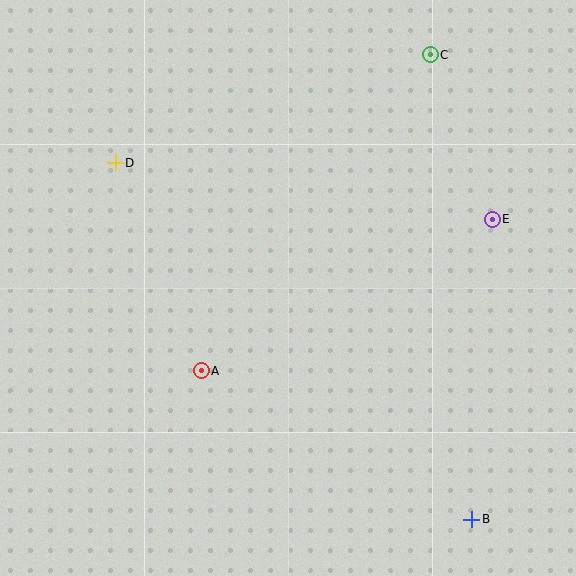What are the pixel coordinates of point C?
Point C is at (430, 55).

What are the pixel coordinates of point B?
Point B is at (472, 519).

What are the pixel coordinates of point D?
Point D is at (115, 163).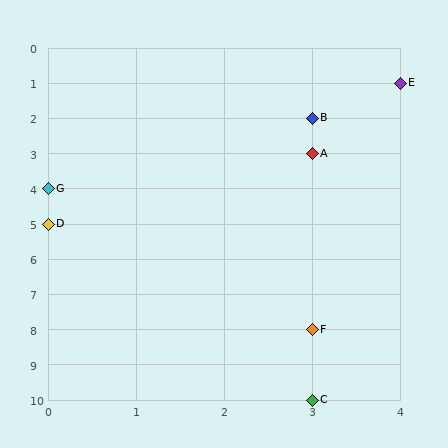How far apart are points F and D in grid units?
Points F and D are 3 columns and 3 rows apart (about 4.2 grid units diagonally).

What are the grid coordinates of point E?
Point E is at grid coordinates (4, 1).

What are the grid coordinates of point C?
Point C is at grid coordinates (3, 10).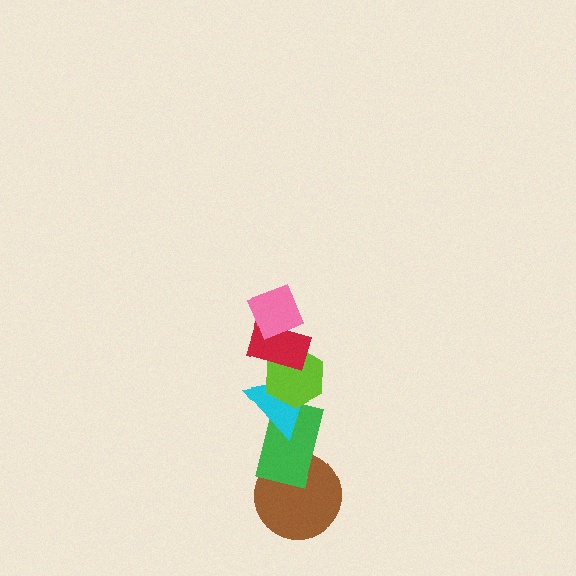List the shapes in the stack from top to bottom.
From top to bottom: the pink diamond, the red rectangle, the lime hexagon, the cyan triangle, the green rectangle, the brown circle.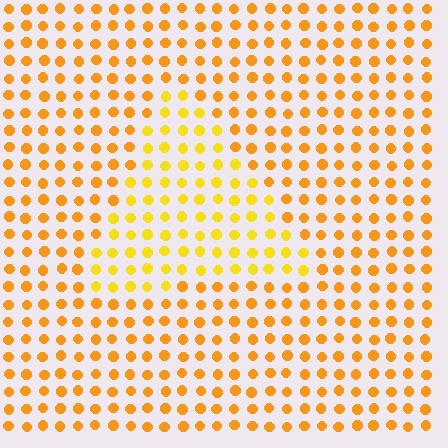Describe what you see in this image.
The image is filled with small orange elements in a uniform arrangement. A triangle-shaped region is visible where the elements are tinted to a slightly different hue, forming a subtle color boundary.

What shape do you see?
I see a triangle.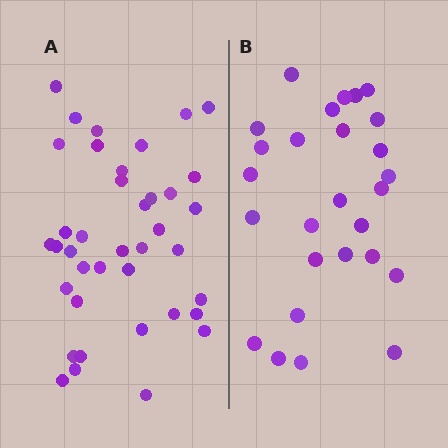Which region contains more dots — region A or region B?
Region A (the left region) has more dots.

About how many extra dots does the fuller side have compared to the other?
Region A has roughly 12 or so more dots than region B.